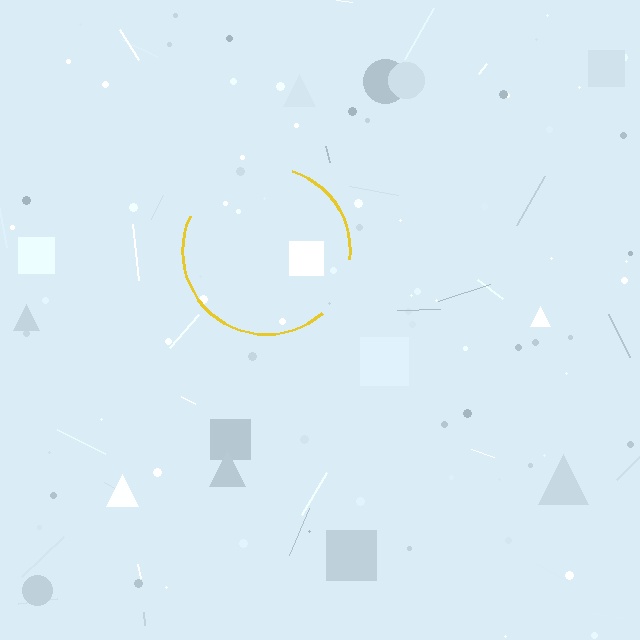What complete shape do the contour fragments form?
The contour fragments form a circle.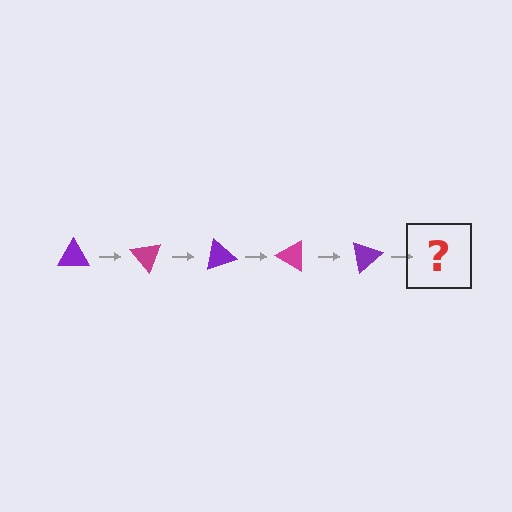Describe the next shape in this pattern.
It should be a magenta triangle, rotated 250 degrees from the start.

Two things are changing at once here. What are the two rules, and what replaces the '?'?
The two rules are that it rotates 50 degrees each step and the color cycles through purple and magenta. The '?' should be a magenta triangle, rotated 250 degrees from the start.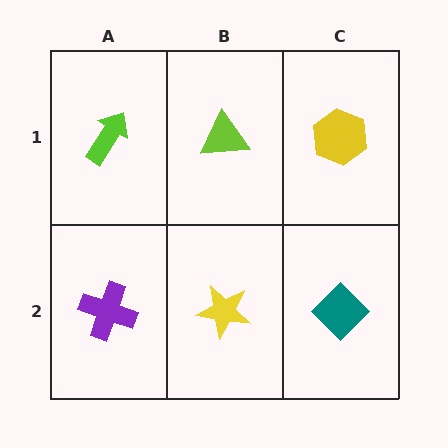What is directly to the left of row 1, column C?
A lime triangle.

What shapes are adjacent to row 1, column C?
A teal diamond (row 2, column C), a lime triangle (row 1, column B).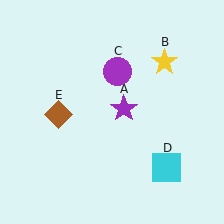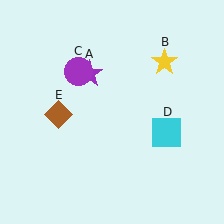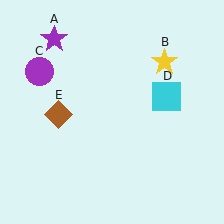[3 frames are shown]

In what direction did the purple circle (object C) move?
The purple circle (object C) moved left.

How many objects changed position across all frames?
3 objects changed position: purple star (object A), purple circle (object C), cyan square (object D).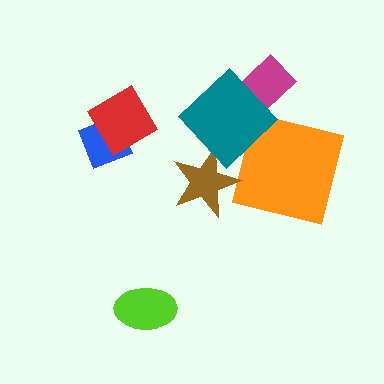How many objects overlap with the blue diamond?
1 object overlaps with the blue diamond.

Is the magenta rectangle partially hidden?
Yes, it is partially covered by another shape.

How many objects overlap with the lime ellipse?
0 objects overlap with the lime ellipse.